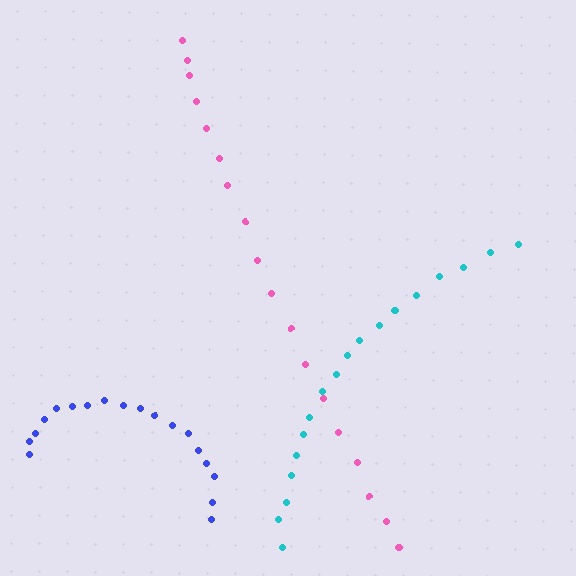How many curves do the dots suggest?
There are 3 distinct paths.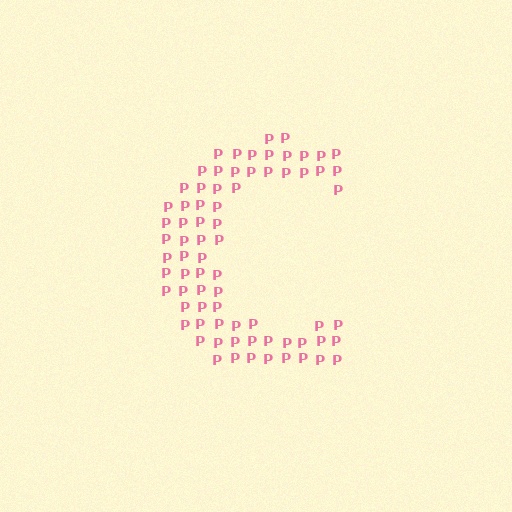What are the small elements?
The small elements are letter P's.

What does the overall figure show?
The overall figure shows the letter C.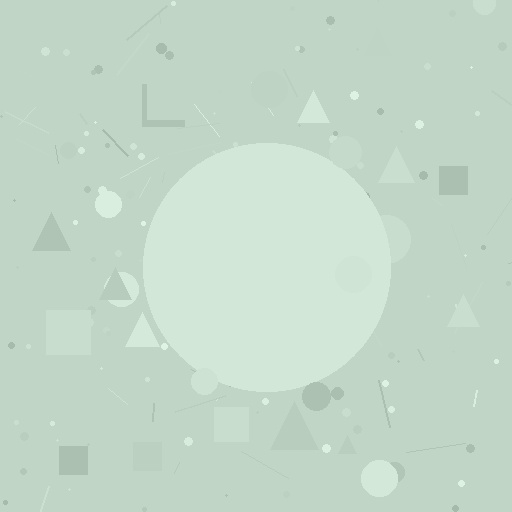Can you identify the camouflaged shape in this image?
The camouflaged shape is a circle.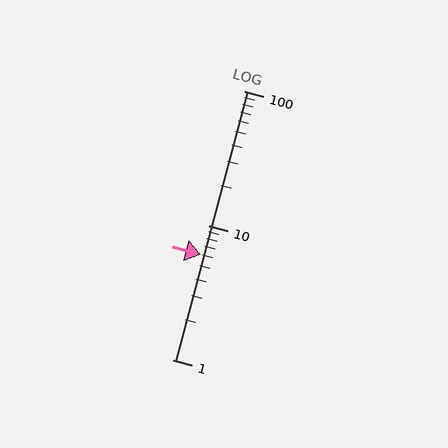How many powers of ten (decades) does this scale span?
The scale spans 2 decades, from 1 to 100.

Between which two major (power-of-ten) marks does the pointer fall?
The pointer is between 1 and 10.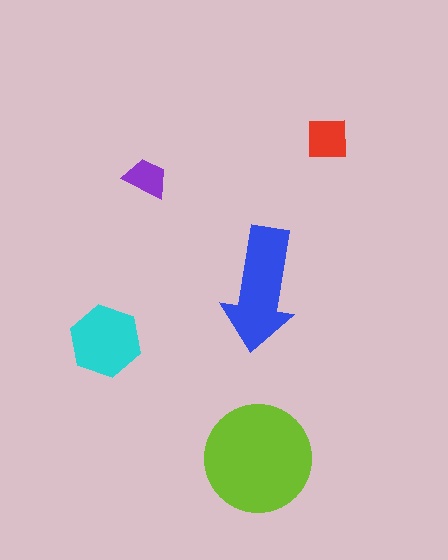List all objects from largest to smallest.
The lime circle, the blue arrow, the cyan hexagon, the red square, the purple trapezoid.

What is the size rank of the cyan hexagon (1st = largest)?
3rd.